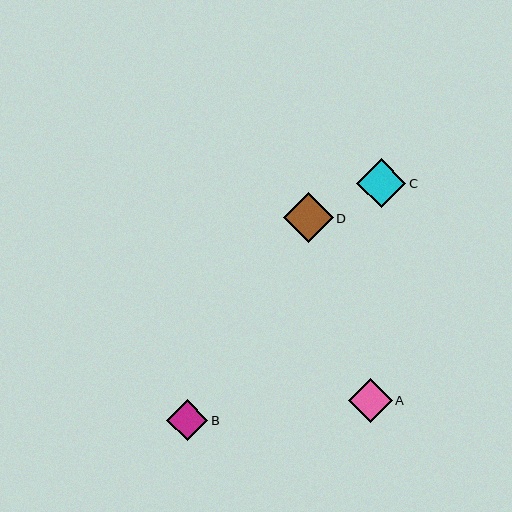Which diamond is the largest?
Diamond D is the largest with a size of approximately 49 pixels.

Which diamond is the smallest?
Diamond B is the smallest with a size of approximately 41 pixels.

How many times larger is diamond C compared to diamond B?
Diamond C is approximately 1.2 times the size of diamond B.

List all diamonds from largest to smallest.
From largest to smallest: D, C, A, B.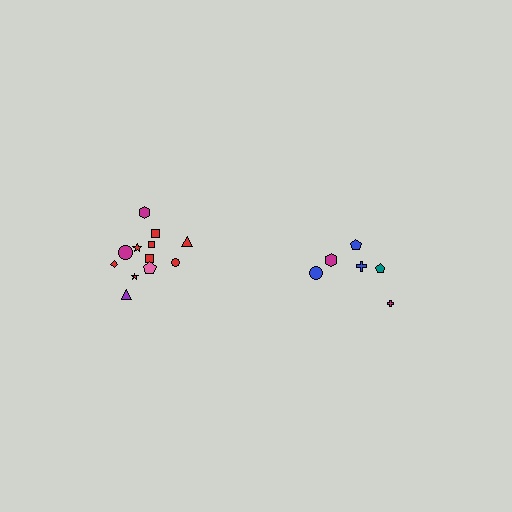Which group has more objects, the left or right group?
The left group.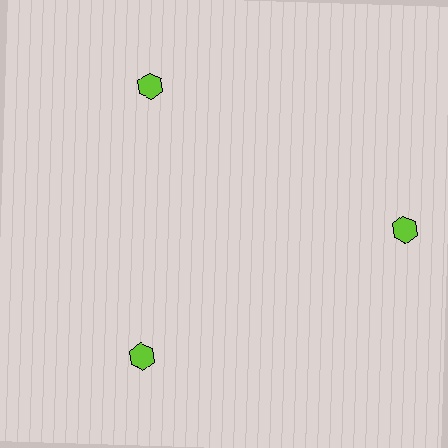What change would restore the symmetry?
The symmetry would be restored by moving it inward, back onto the ring so that all 3 hexagons sit at equal angles and equal distance from the center.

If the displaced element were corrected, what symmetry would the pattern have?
It would have 3-fold rotational symmetry — the pattern would map onto itself every 120 degrees.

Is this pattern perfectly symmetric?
No. The 3 lime hexagons are arranged in a ring, but one element near the 3 o'clock position is pushed outward from the center, breaking the 3-fold rotational symmetry.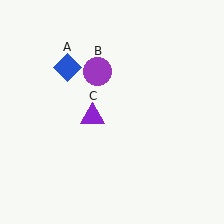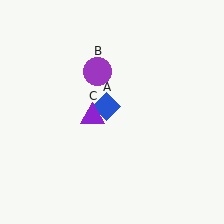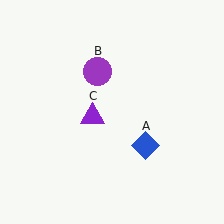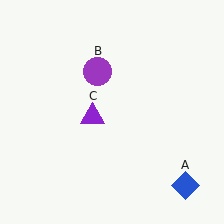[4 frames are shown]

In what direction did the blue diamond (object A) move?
The blue diamond (object A) moved down and to the right.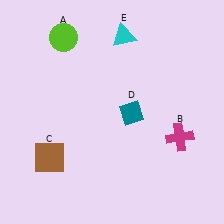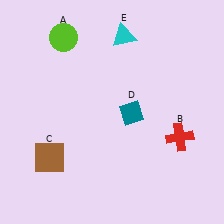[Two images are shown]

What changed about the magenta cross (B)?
In Image 1, B is magenta. In Image 2, it changed to red.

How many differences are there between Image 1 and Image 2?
There is 1 difference between the two images.